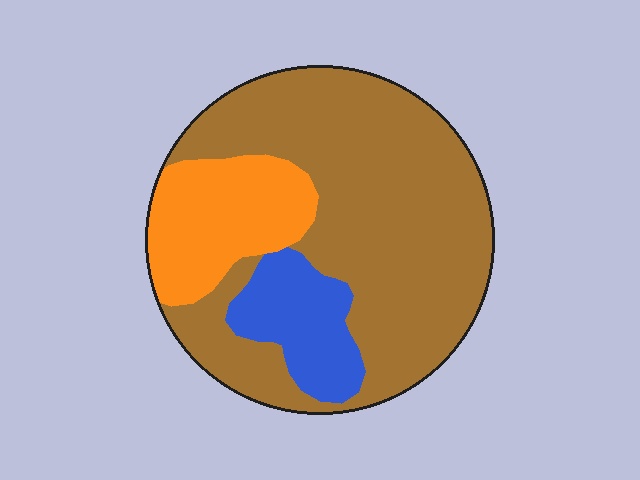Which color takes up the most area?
Brown, at roughly 65%.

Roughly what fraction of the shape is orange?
Orange covers around 20% of the shape.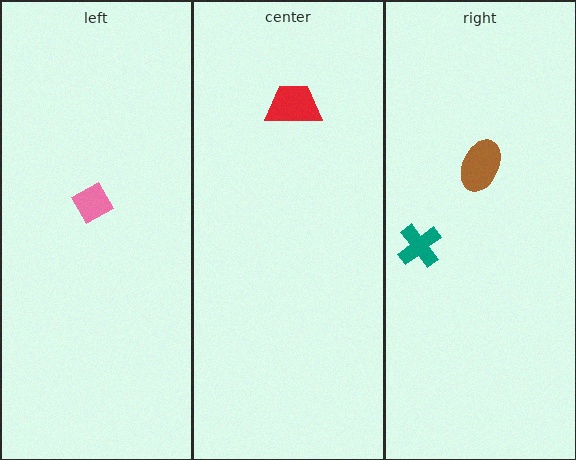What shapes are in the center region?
The red trapezoid.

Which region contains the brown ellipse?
The right region.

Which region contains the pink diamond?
The left region.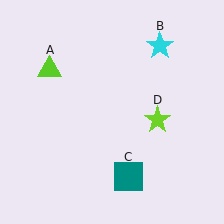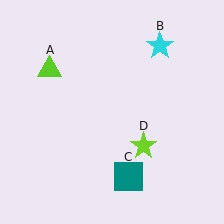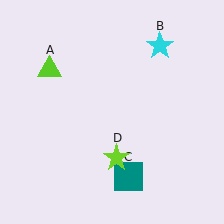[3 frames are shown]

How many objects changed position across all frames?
1 object changed position: lime star (object D).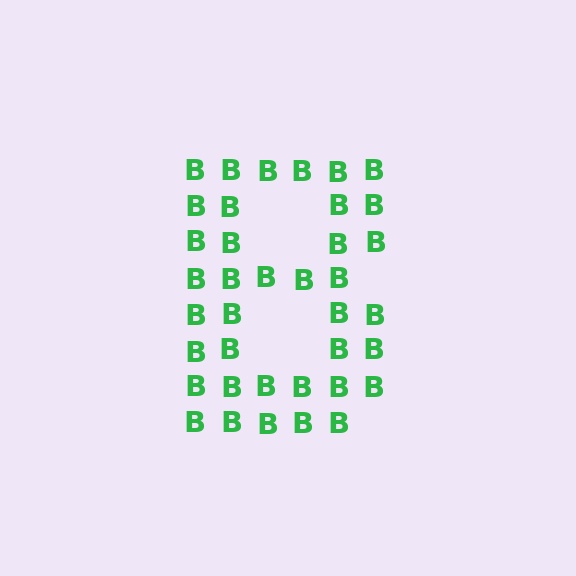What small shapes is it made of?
It is made of small letter B's.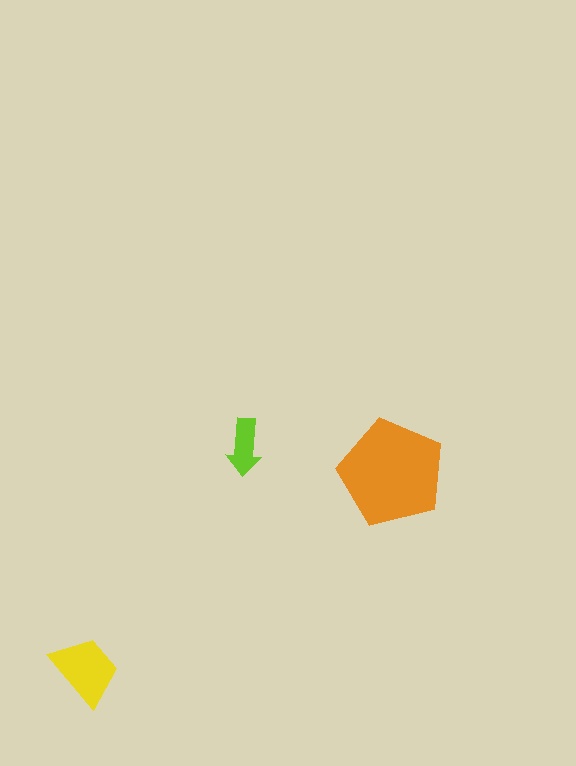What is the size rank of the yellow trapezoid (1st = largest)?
2nd.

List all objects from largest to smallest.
The orange pentagon, the yellow trapezoid, the lime arrow.